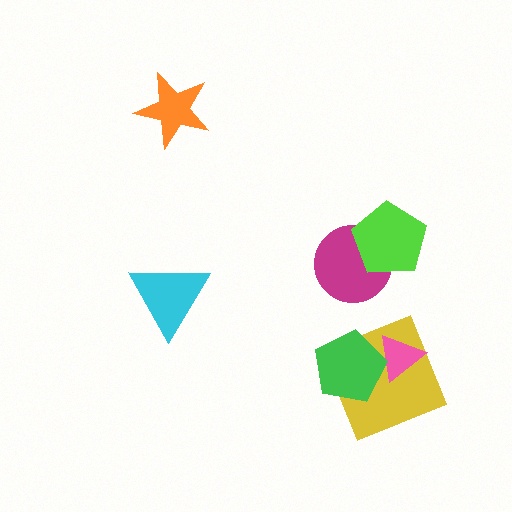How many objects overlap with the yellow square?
2 objects overlap with the yellow square.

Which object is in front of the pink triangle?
The green pentagon is in front of the pink triangle.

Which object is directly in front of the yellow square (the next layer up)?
The pink triangle is directly in front of the yellow square.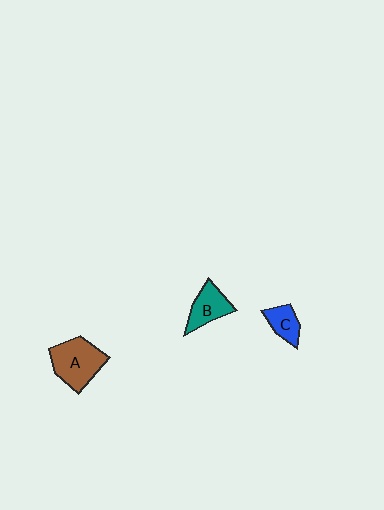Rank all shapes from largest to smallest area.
From largest to smallest: A (brown), B (teal), C (blue).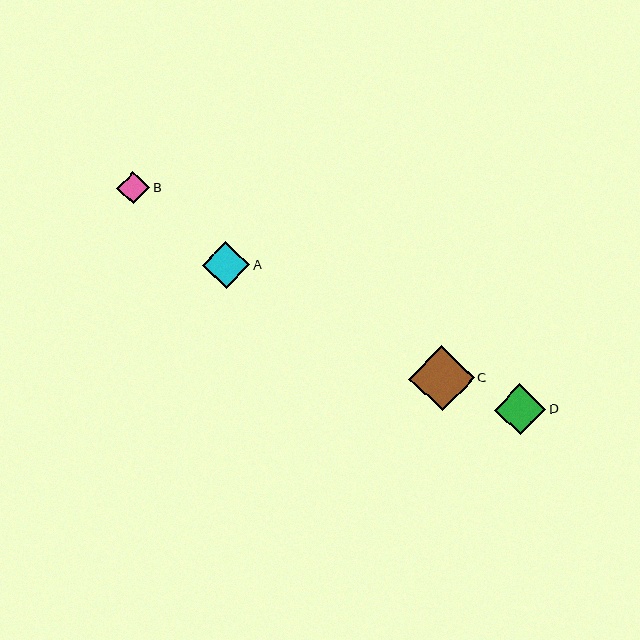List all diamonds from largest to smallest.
From largest to smallest: C, D, A, B.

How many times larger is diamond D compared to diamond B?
Diamond D is approximately 1.6 times the size of diamond B.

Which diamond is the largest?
Diamond C is the largest with a size of approximately 65 pixels.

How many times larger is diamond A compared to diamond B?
Diamond A is approximately 1.4 times the size of diamond B.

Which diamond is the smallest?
Diamond B is the smallest with a size of approximately 33 pixels.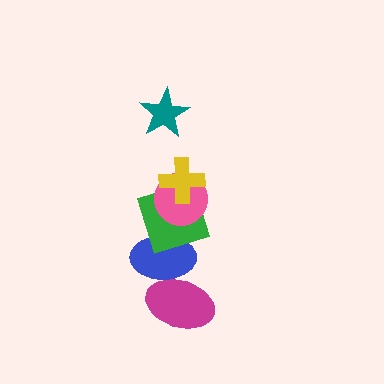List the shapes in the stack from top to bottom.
From top to bottom: the teal star, the yellow cross, the pink circle, the green square, the blue ellipse, the magenta ellipse.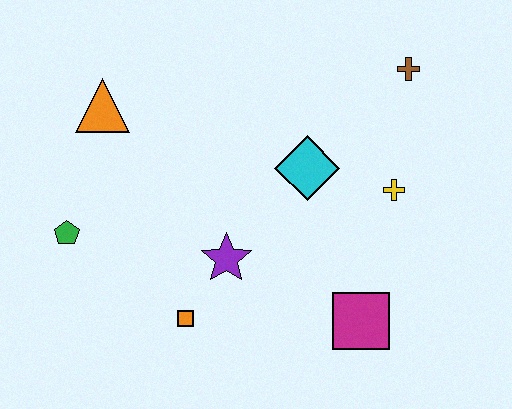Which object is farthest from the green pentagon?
The brown cross is farthest from the green pentagon.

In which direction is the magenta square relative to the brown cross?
The magenta square is below the brown cross.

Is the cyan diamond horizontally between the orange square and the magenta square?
Yes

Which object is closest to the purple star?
The orange square is closest to the purple star.